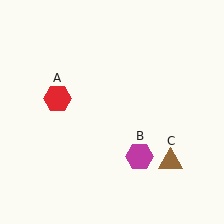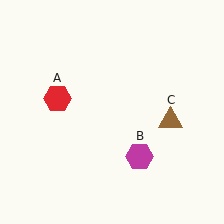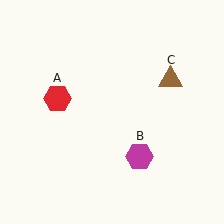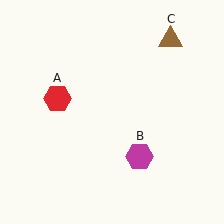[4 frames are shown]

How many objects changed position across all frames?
1 object changed position: brown triangle (object C).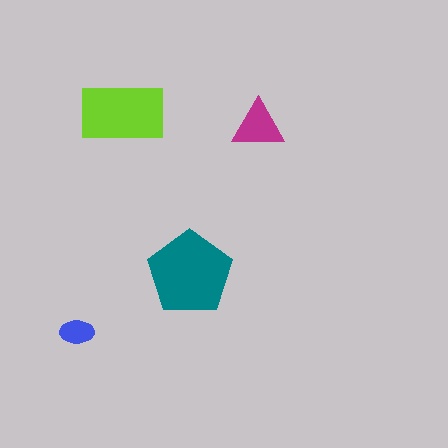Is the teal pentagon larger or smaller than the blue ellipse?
Larger.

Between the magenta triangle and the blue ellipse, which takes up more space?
The magenta triangle.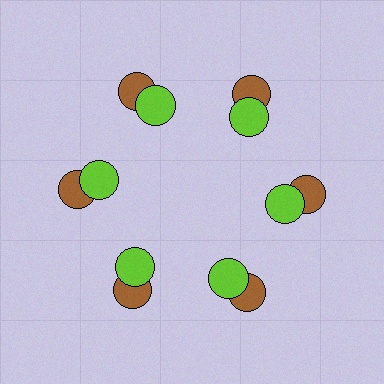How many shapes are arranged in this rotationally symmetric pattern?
There are 12 shapes, arranged in 6 groups of 2.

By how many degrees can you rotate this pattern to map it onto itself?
The pattern maps onto itself every 60 degrees of rotation.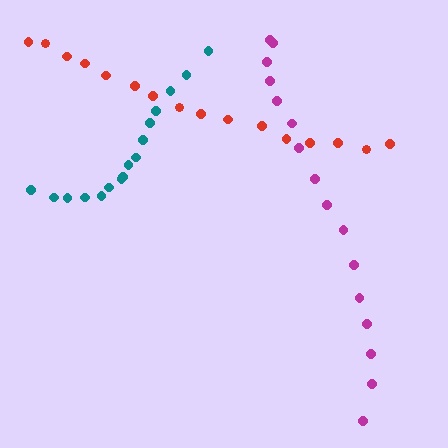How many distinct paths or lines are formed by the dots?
There are 3 distinct paths.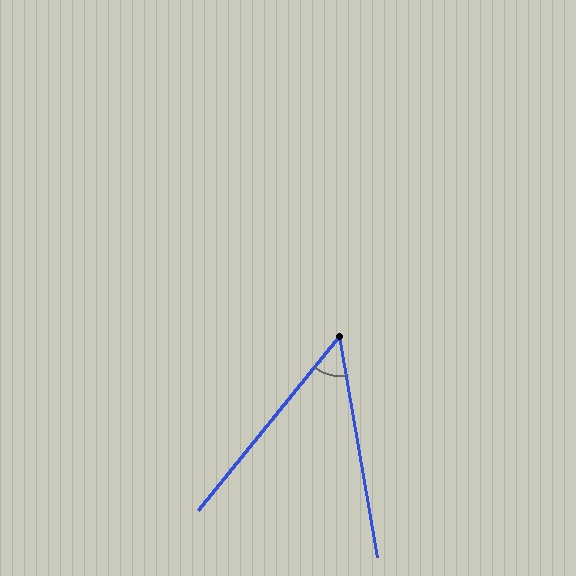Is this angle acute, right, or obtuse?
It is acute.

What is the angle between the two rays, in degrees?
Approximately 49 degrees.